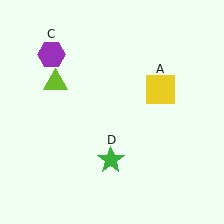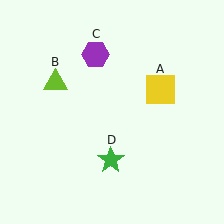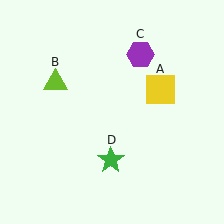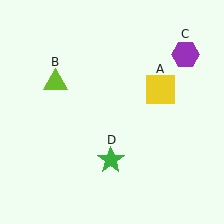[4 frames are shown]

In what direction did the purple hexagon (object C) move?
The purple hexagon (object C) moved right.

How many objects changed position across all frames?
1 object changed position: purple hexagon (object C).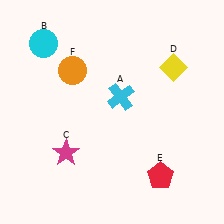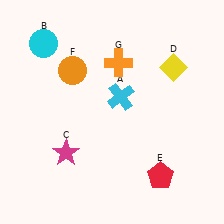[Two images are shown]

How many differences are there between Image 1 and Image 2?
There is 1 difference between the two images.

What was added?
An orange cross (G) was added in Image 2.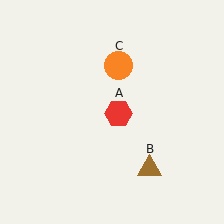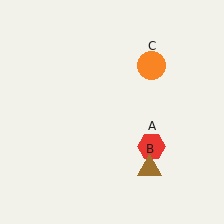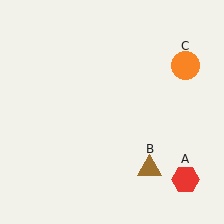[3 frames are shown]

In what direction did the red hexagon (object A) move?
The red hexagon (object A) moved down and to the right.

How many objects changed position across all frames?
2 objects changed position: red hexagon (object A), orange circle (object C).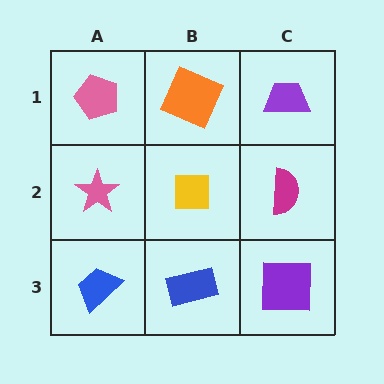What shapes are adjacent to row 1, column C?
A magenta semicircle (row 2, column C), an orange square (row 1, column B).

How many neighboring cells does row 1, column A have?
2.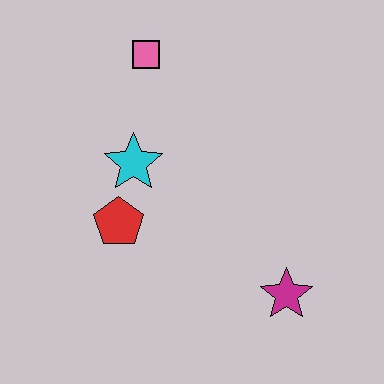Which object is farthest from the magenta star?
The pink square is farthest from the magenta star.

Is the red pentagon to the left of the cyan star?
Yes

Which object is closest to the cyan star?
The red pentagon is closest to the cyan star.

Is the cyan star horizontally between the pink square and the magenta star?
No